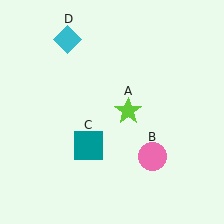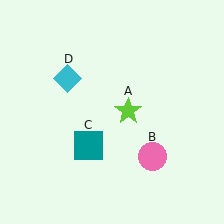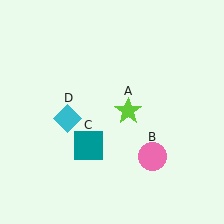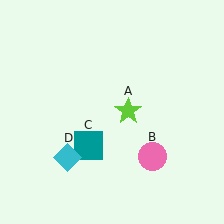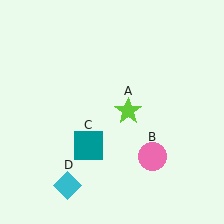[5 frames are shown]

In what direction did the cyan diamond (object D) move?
The cyan diamond (object D) moved down.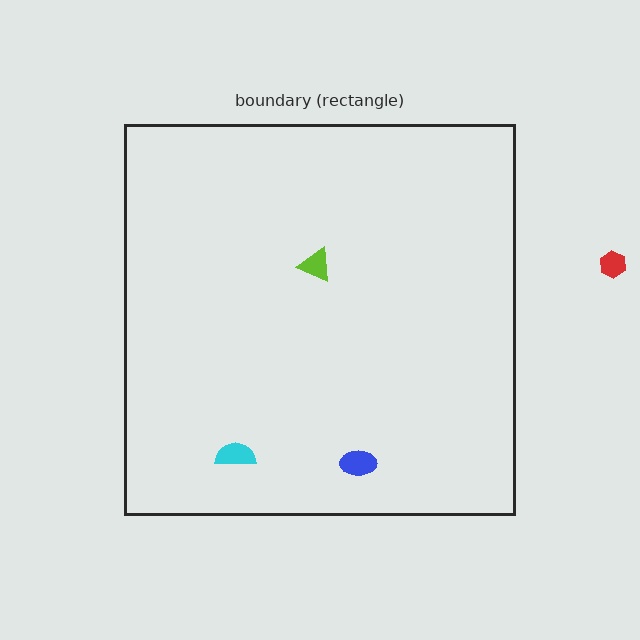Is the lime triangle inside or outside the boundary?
Inside.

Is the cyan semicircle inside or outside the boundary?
Inside.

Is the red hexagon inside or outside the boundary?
Outside.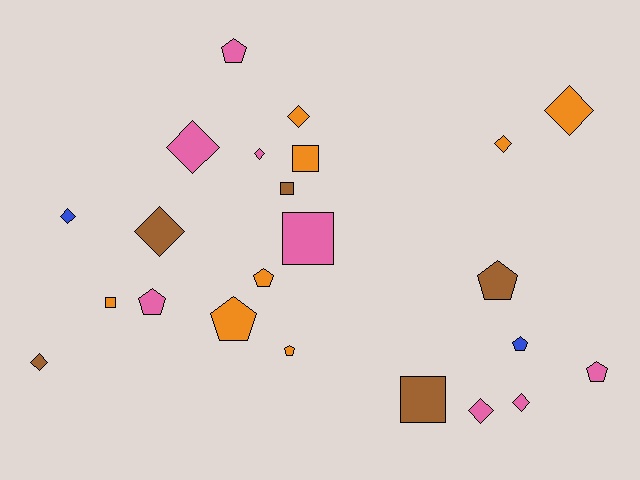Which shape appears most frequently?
Diamond, with 10 objects.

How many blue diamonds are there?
There is 1 blue diamond.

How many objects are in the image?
There are 23 objects.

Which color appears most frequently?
Pink, with 8 objects.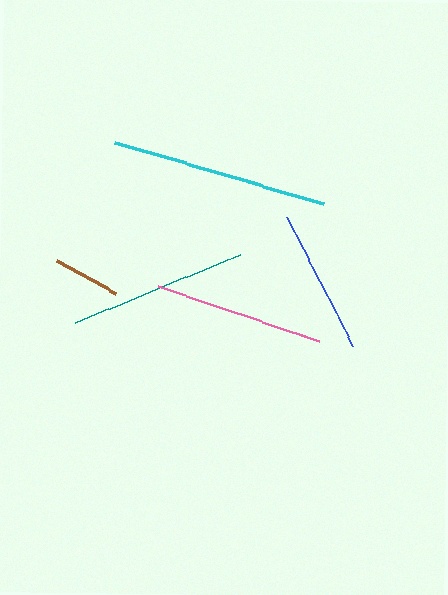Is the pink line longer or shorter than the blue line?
The pink line is longer than the blue line.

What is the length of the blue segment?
The blue segment is approximately 145 pixels long.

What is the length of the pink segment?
The pink segment is approximately 171 pixels long.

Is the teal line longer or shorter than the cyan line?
The cyan line is longer than the teal line.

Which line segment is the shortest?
The brown line is the shortest at approximately 67 pixels.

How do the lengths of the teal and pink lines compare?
The teal and pink lines are approximately the same length.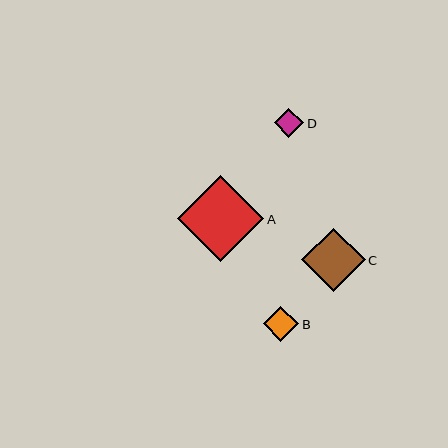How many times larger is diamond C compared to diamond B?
Diamond C is approximately 1.8 times the size of diamond B.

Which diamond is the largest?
Diamond A is the largest with a size of approximately 86 pixels.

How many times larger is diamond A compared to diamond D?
Diamond A is approximately 2.9 times the size of diamond D.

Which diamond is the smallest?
Diamond D is the smallest with a size of approximately 29 pixels.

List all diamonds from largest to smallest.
From largest to smallest: A, C, B, D.